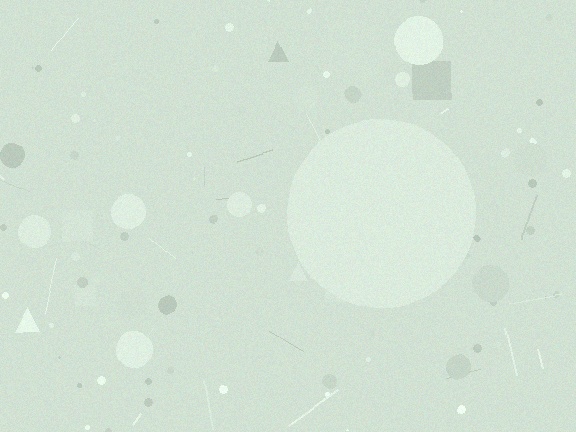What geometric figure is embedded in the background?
A circle is embedded in the background.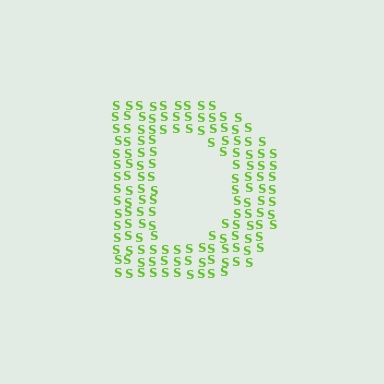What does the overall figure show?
The overall figure shows the letter D.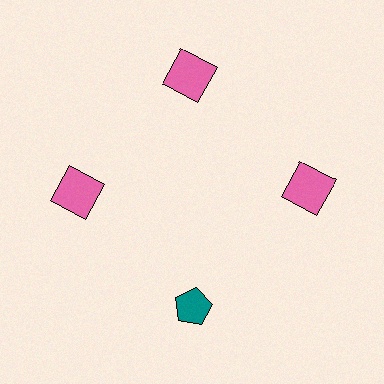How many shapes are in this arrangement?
There are 4 shapes arranged in a ring pattern.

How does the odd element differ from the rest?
It differs in both color (teal instead of pink) and shape (pentagon instead of square).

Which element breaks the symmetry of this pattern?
The teal pentagon at roughly the 6 o'clock position breaks the symmetry. All other shapes are pink squares.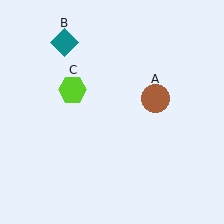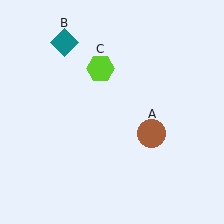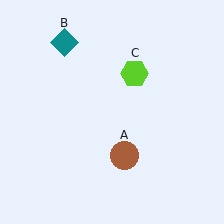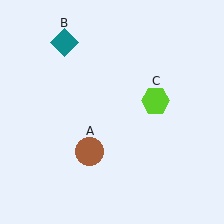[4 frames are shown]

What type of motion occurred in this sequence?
The brown circle (object A), lime hexagon (object C) rotated clockwise around the center of the scene.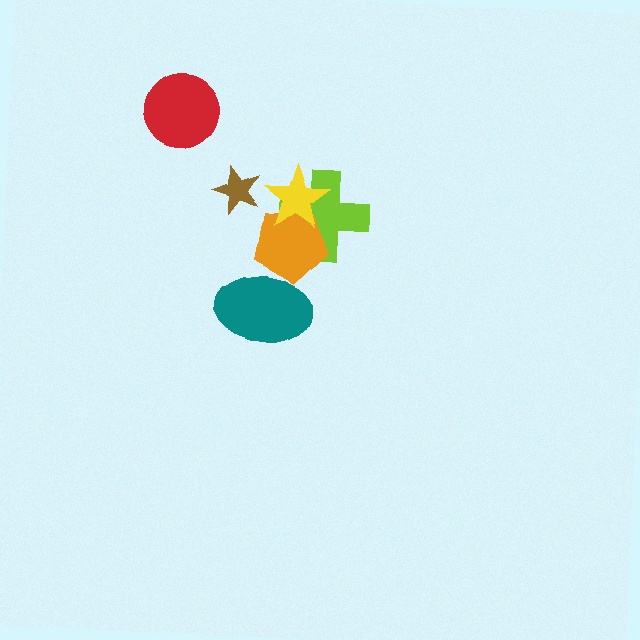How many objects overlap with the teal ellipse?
1 object overlaps with the teal ellipse.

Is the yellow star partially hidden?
No, no other shape covers it.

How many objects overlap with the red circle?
0 objects overlap with the red circle.